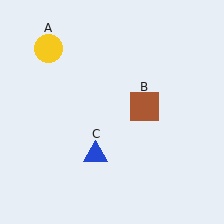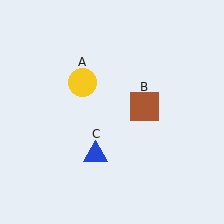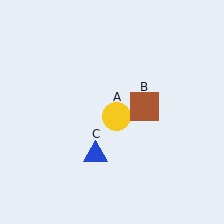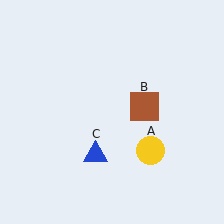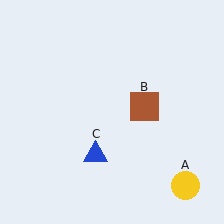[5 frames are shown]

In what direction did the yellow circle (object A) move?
The yellow circle (object A) moved down and to the right.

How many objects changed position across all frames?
1 object changed position: yellow circle (object A).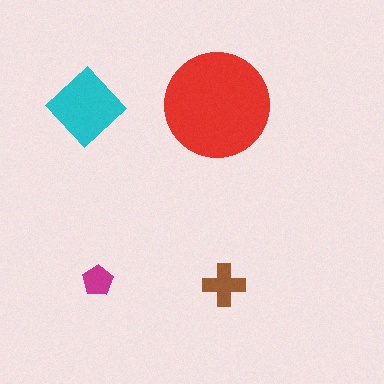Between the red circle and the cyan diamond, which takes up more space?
The red circle.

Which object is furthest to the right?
The brown cross is rightmost.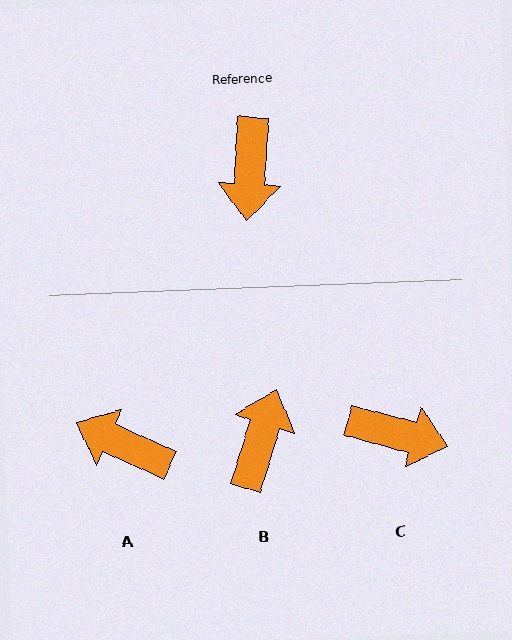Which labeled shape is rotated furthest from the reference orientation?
B, about 166 degrees away.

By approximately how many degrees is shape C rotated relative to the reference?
Approximately 79 degrees counter-clockwise.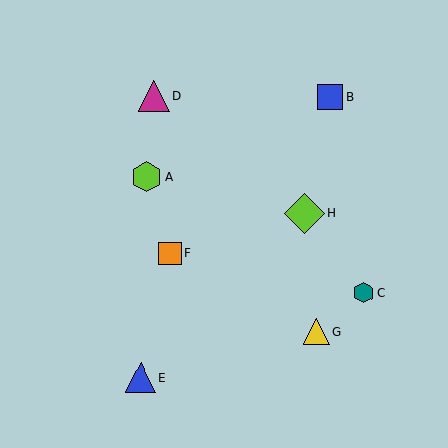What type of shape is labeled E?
Shape E is a blue triangle.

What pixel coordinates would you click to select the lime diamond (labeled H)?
Click at (305, 214) to select the lime diamond H.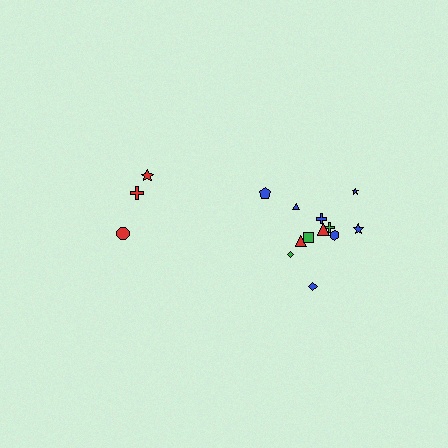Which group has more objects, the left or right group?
The right group.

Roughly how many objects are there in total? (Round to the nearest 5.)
Roughly 15 objects in total.